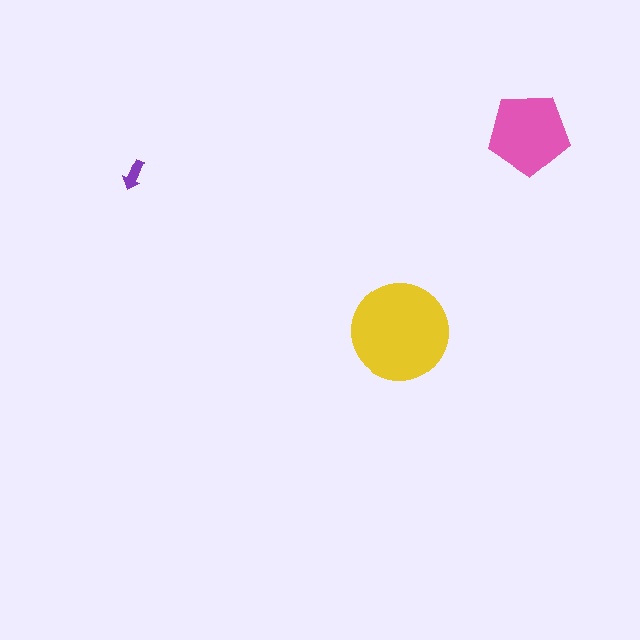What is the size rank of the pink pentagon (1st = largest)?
2nd.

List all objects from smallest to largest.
The purple arrow, the pink pentagon, the yellow circle.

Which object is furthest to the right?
The pink pentagon is rightmost.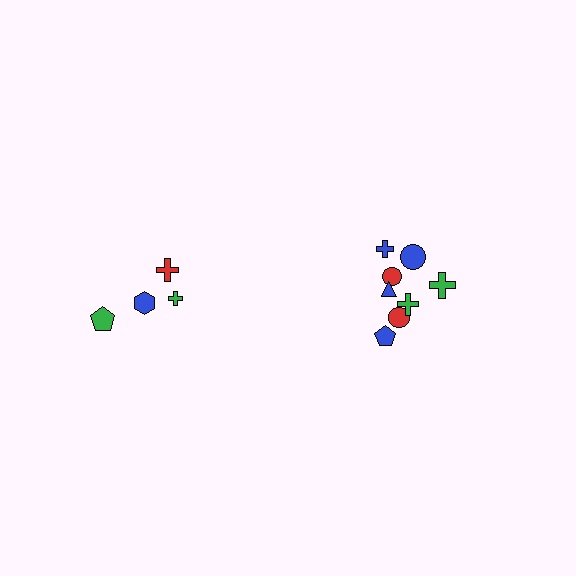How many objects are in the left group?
There are 4 objects.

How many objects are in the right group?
There are 8 objects.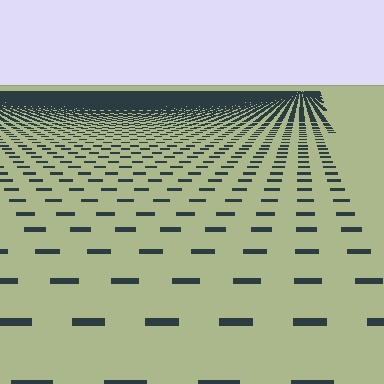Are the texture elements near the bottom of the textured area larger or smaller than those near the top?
Larger. Near the bottom, elements are closer to the viewer and appear at a bigger on-screen size.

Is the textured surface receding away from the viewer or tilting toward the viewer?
The surface is receding away from the viewer. Texture elements get smaller and denser toward the top.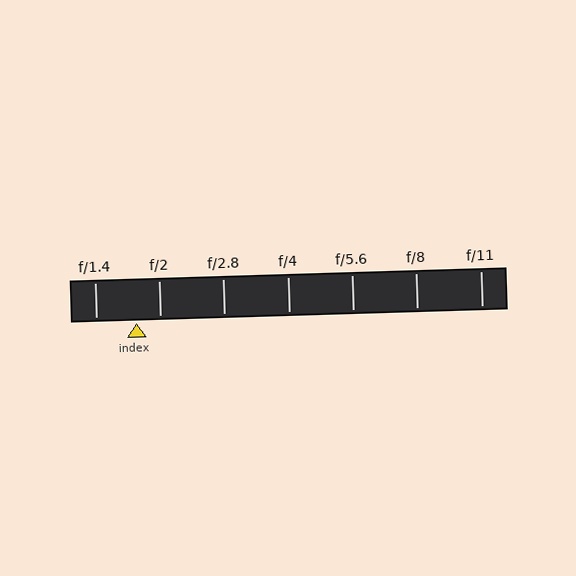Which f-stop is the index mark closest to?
The index mark is closest to f/2.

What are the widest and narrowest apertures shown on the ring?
The widest aperture shown is f/1.4 and the narrowest is f/11.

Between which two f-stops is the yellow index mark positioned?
The index mark is between f/1.4 and f/2.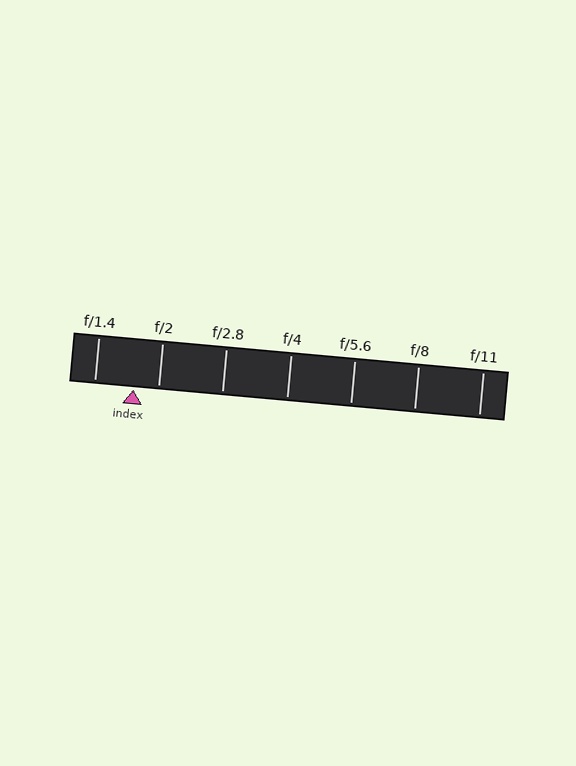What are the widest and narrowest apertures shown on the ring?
The widest aperture shown is f/1.4 and the narrowest is f/11.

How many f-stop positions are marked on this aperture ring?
There are 7 f-stop positions marked.